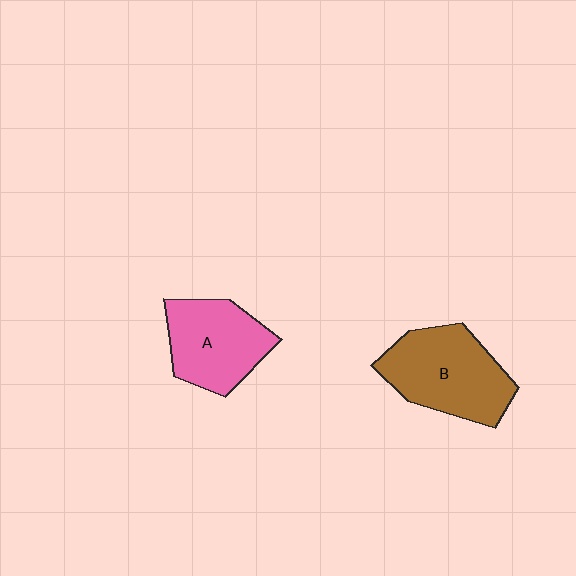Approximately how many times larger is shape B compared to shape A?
Approximately 1.2 times.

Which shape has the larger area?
Shape B (brown).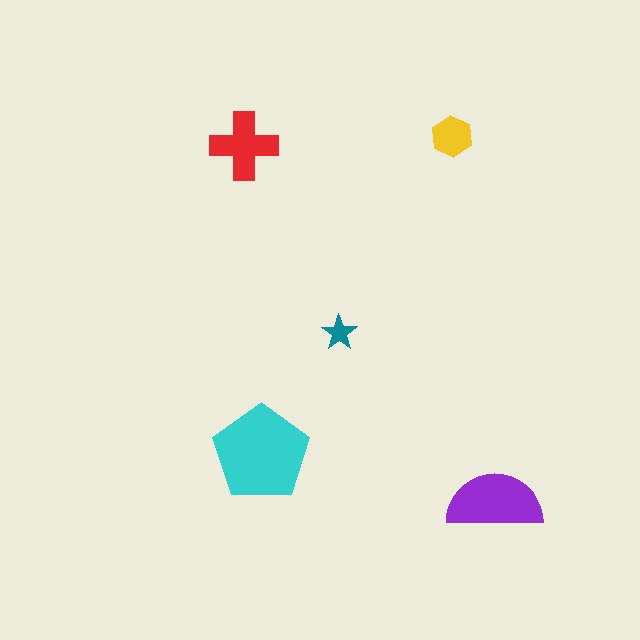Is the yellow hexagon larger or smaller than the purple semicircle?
Smaller.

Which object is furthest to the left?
The red cross is leftmost.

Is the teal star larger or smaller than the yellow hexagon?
Smaller.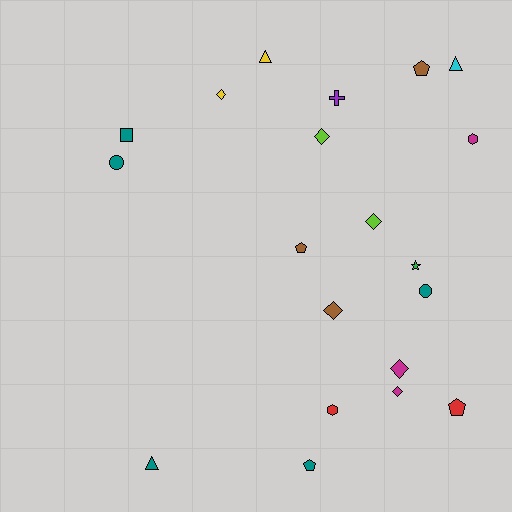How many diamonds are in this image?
There are 6 diamonds.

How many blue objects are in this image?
There are no blue objects.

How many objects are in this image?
There are 20 objects.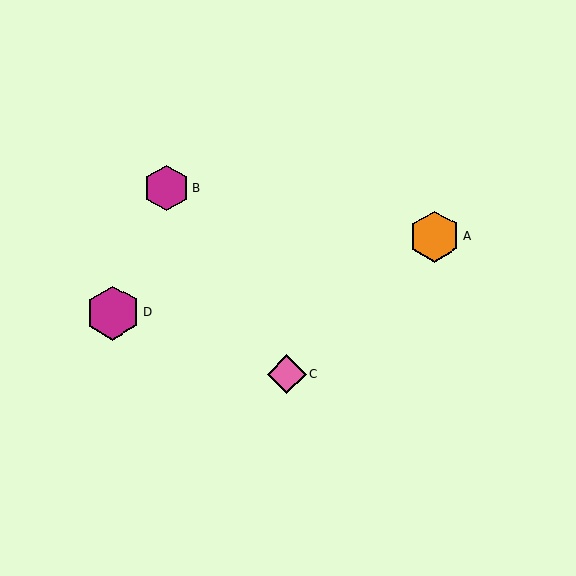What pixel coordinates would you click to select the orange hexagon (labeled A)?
Click at (435, 236) to select the orange hexagon A.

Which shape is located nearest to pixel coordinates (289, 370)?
The pink diamond (labeled C) at (287, 374) is nearest to that location.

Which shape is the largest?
The magenta hexagon (labeled D) is the largest.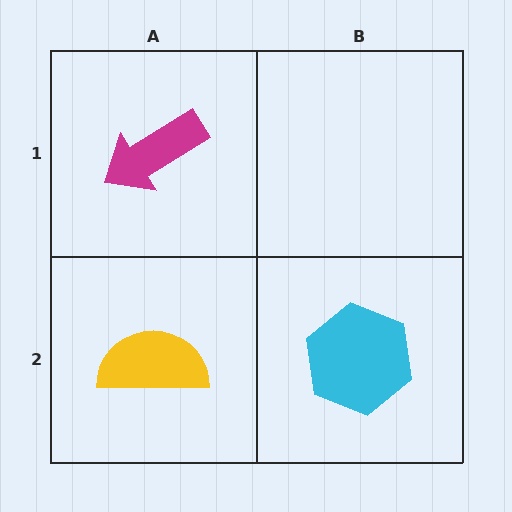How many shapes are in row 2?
2 shapes.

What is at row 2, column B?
A cyan hexagon.